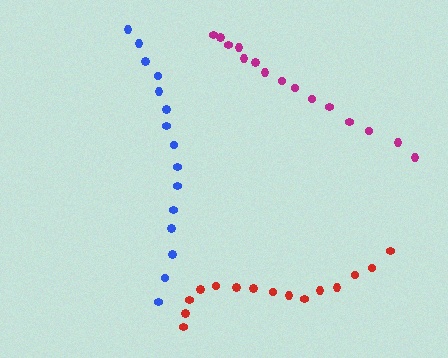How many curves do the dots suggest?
There are 3 distinct paths.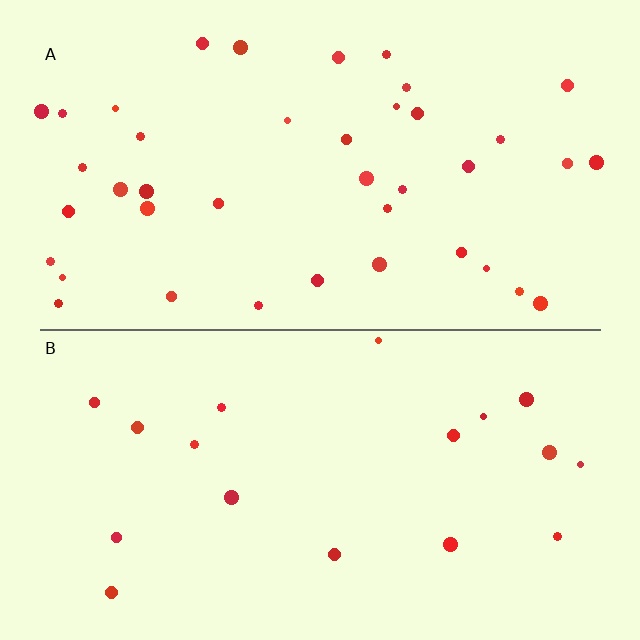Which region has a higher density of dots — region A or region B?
A (the top).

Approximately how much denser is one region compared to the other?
Approximately 2.2× — region A over region B.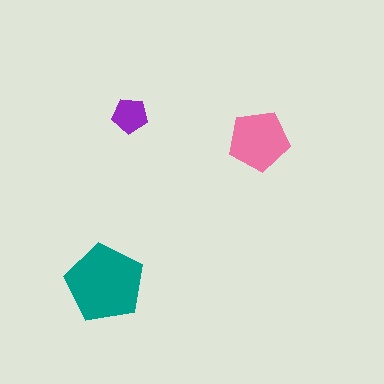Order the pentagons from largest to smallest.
the teal one, the pink one, the purple one.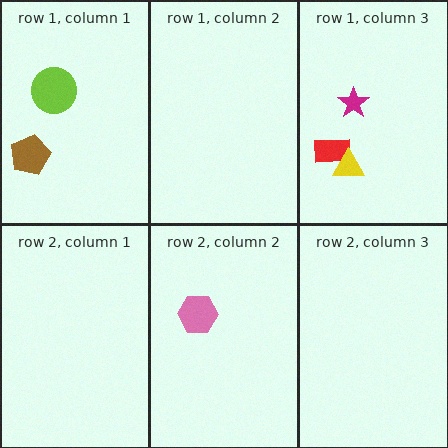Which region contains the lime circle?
The row 1, column 1 region.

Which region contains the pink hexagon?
The row 2, column 2 region.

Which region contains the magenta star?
The row 1, column 3 region.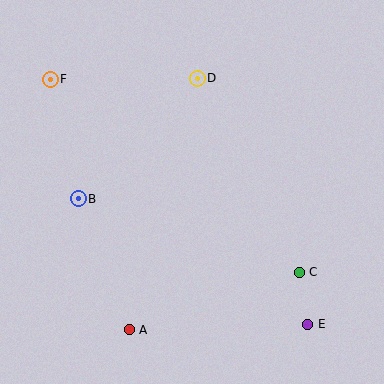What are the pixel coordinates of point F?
Point F is at (50, 79).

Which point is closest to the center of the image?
Point D at (197, 78) is closest to the center.